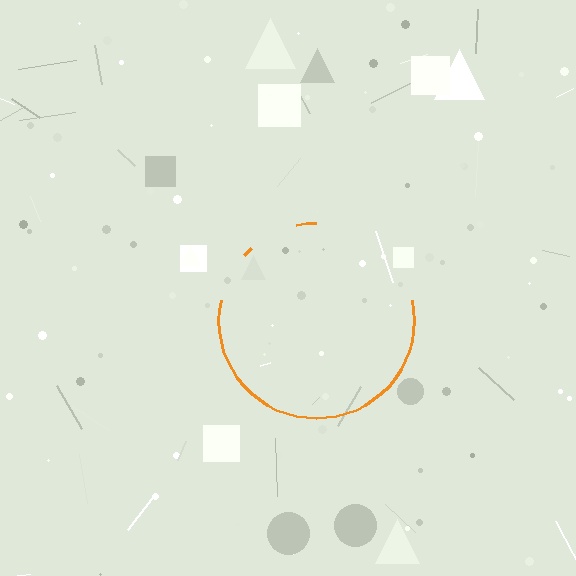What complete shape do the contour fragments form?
The contour fragments form a circle.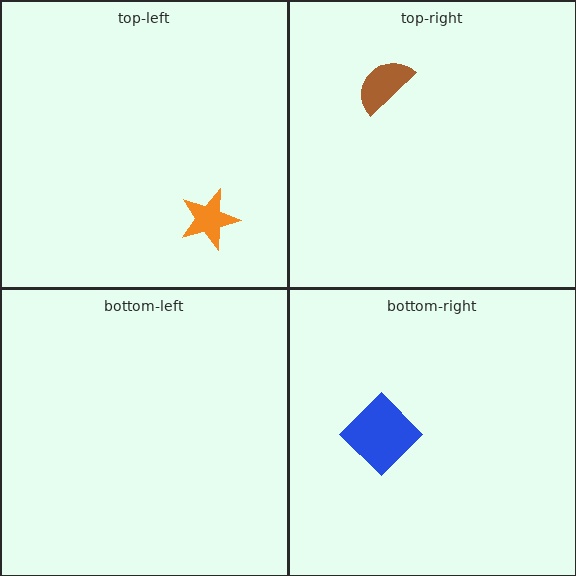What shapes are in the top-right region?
The brown semicircle.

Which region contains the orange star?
The top-left region.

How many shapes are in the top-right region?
1.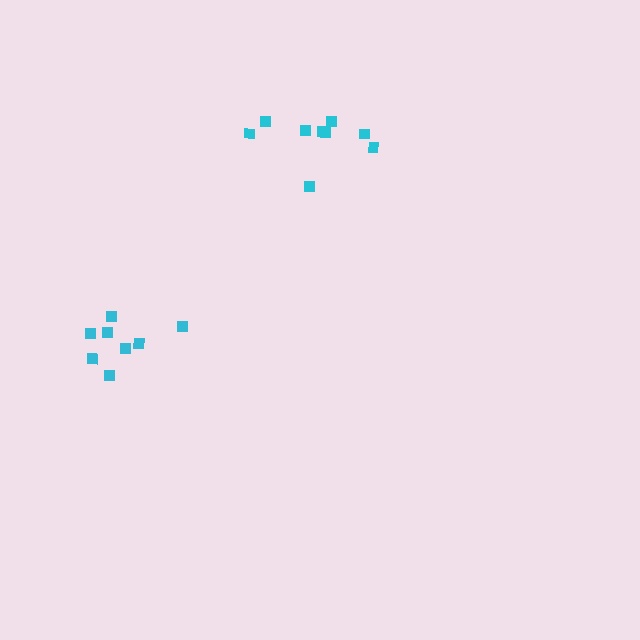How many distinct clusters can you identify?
There are 2 distinct clusters.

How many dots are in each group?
Group 1: 9 dots, Group 2: 8 dots (17 total).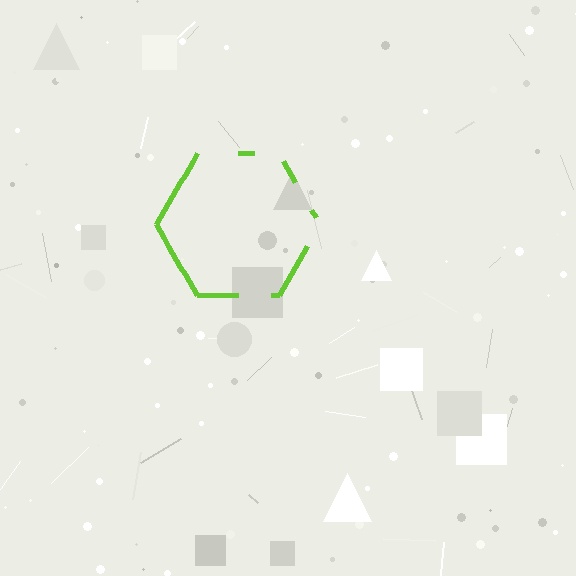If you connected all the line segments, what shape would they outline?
They would outline a hexagon.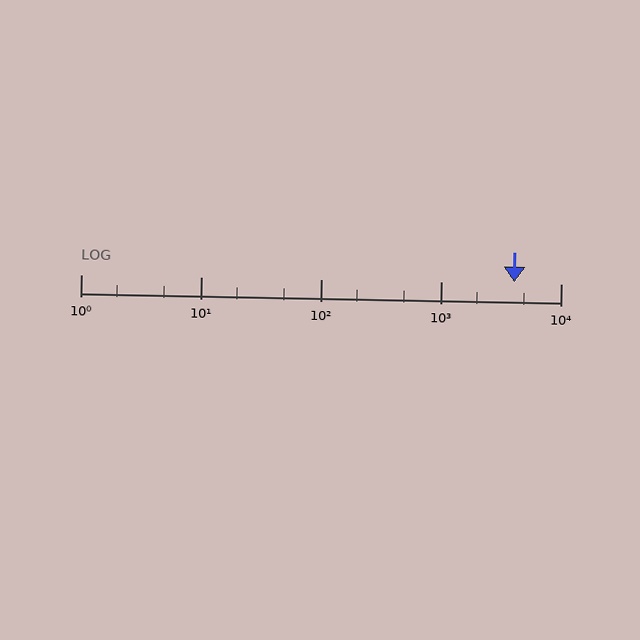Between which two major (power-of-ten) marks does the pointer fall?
The pointer is between 1000 and 10000.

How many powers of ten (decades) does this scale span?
The scale spans 4 decades, from 1 to 10000.